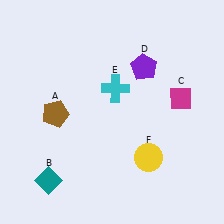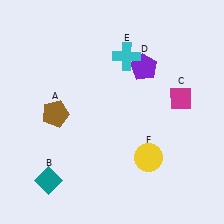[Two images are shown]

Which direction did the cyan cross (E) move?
The cyan cross (E) moved up.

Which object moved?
The cyan cross (E) moved up.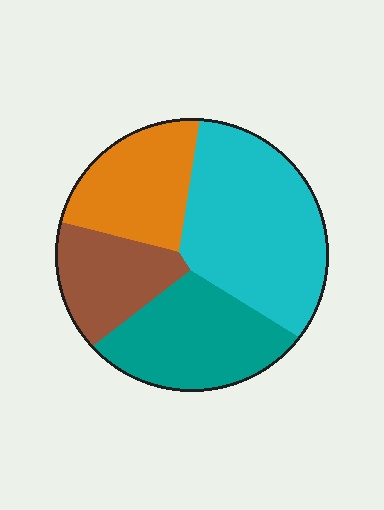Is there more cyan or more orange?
Cyan.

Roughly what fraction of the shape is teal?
Teal covers roughly 25% of the shape.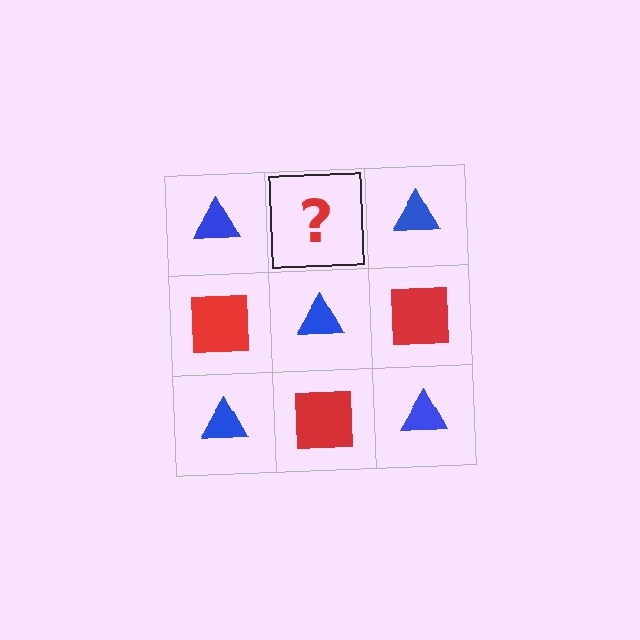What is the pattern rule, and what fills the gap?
The rule is that it alternates blue triangle and red square in a checkerboard pattern. The gap should be filled with a red square.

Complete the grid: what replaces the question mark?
The question mark should be replaced with a red square.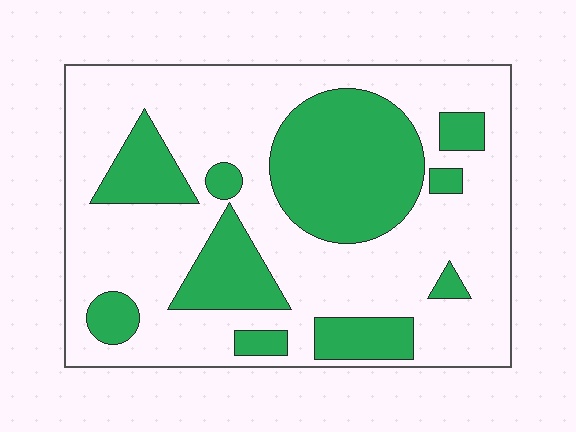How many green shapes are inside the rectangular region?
10.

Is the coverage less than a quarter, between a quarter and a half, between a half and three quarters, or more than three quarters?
Between a quarter and a half.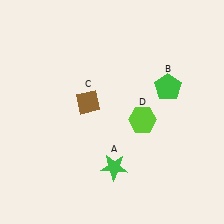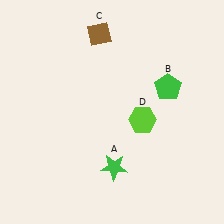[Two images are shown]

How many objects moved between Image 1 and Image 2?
1 object moved between the two images.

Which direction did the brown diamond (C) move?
The brown diamond (C) moved up.